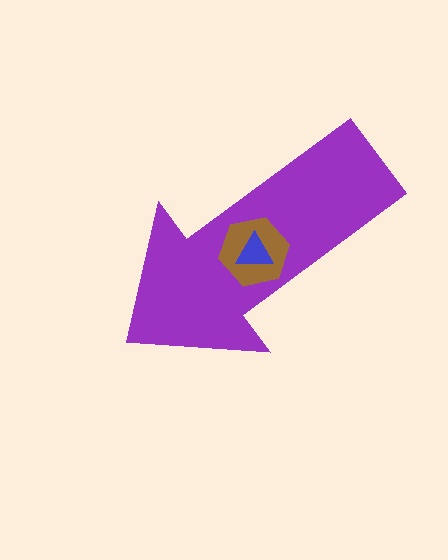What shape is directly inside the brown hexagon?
The blue triangle.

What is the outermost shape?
The purple arrow.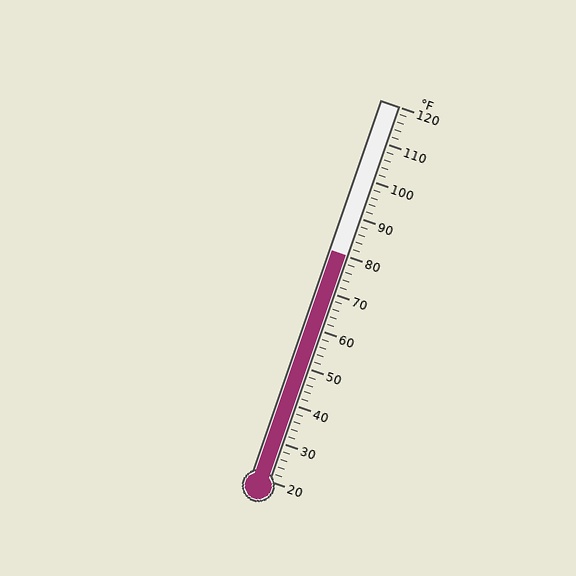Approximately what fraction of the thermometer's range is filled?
The thermometer is filled to approximately 60% of its range.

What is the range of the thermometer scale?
The thermometer scale ranges from 20°F to 120°F.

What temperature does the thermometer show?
The thermometer shows approximately 80°F.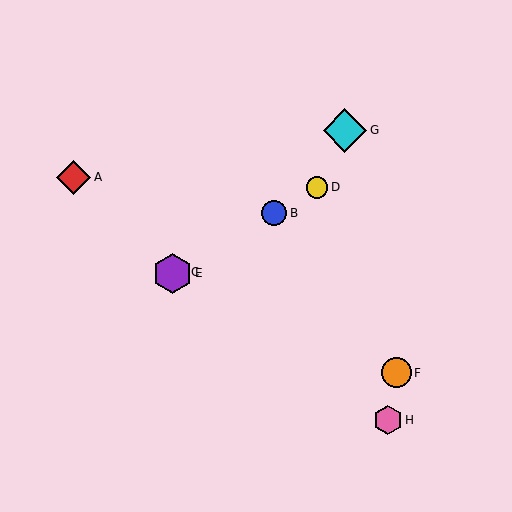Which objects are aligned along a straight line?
Objects B, C, D, E are aligned along a straight line.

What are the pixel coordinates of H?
Object H is at (388, 420).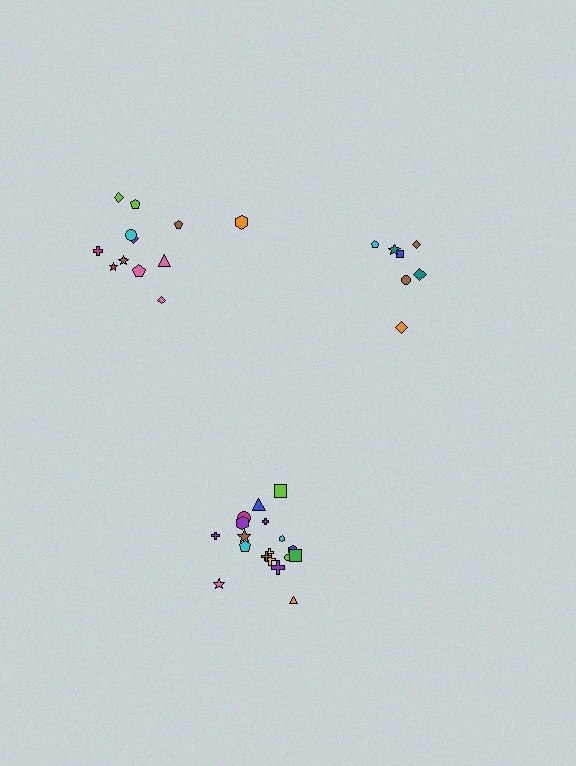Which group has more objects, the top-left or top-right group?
The top-left group.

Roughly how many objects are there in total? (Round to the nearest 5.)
Roughly 35 objects in total.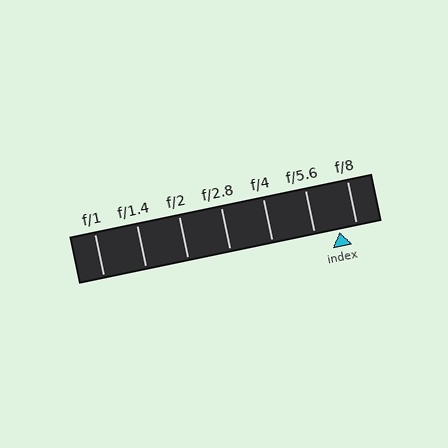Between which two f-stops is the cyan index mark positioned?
The index mark is between f/5.6 and f/8.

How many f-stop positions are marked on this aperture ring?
There are 7 f-stop positions marked.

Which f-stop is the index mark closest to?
The index mark is closest to f/8.